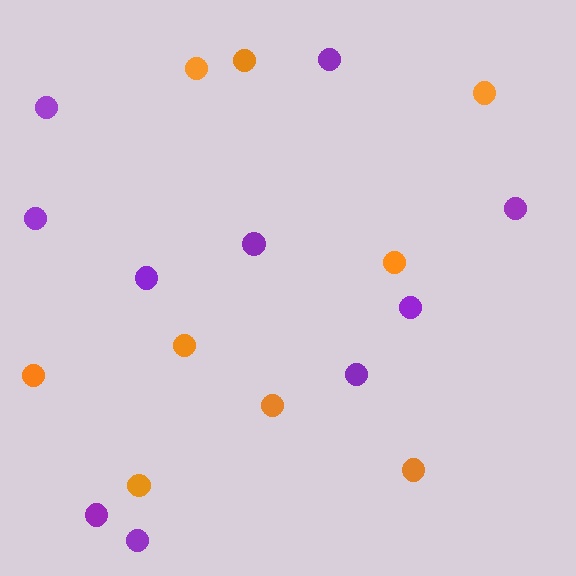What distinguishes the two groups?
There are 2 groups: one group of orange circles (9) and one group of purple circles (10).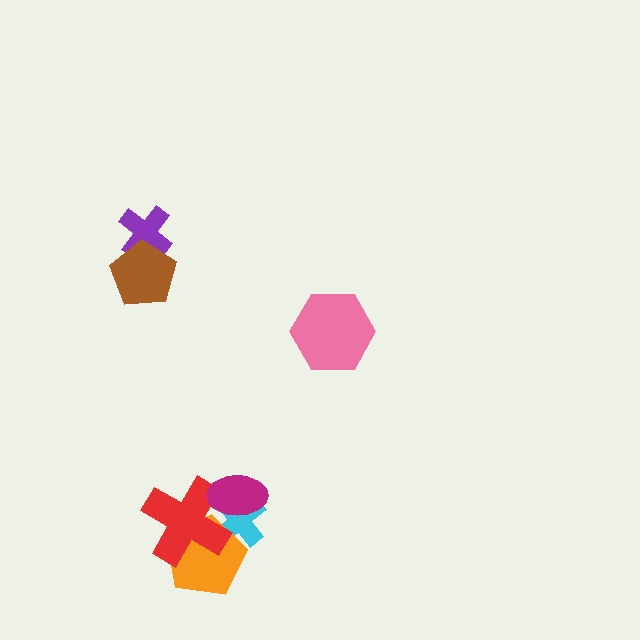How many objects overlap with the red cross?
3 objects overlap with the red cross.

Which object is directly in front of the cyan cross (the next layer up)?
The orange pentagon is directly in front of the cyan cross.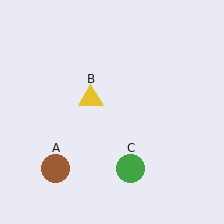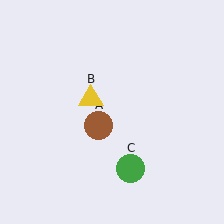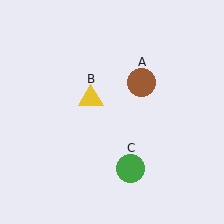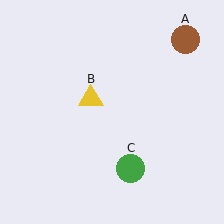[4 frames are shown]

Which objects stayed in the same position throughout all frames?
Yellow triangle (object B) and green circle (object C) remained stationary.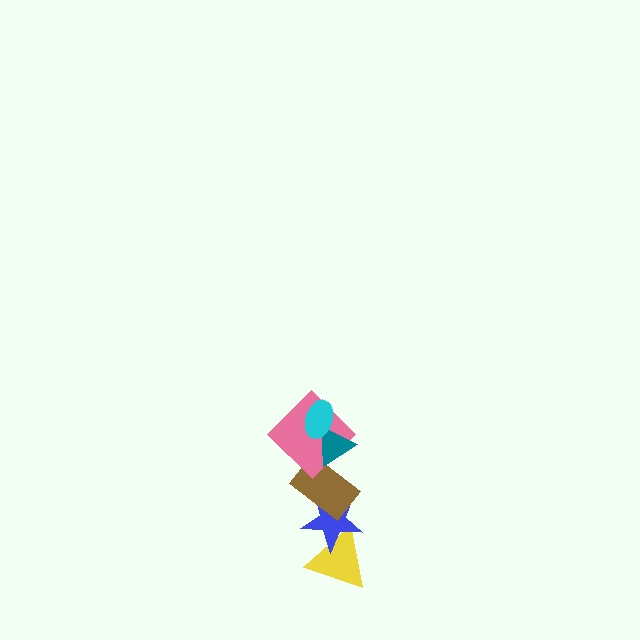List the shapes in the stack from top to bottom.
From top to bottom: the cyan ellipse, the teal triangle, the pink diamond, the brown rectangle, the blue star, the yellow triangle.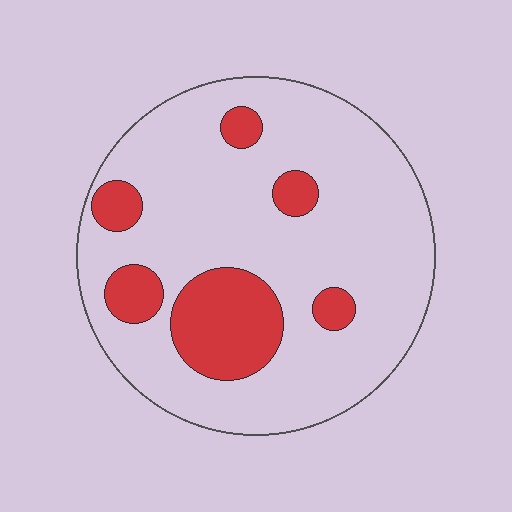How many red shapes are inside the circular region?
6.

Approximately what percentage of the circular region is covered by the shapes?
Approximately 20%.